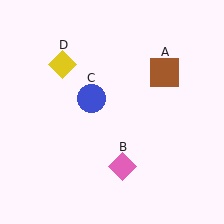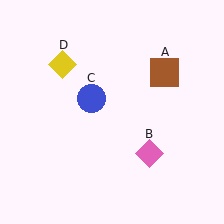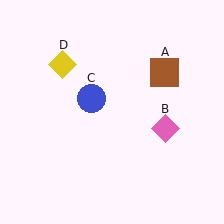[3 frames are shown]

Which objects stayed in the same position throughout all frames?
Brown square (object A) and blue circle (object C) and yellow diamond (object D) remained stationary.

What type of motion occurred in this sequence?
The pink diamond (object B) rotated counterclockwise around the center of the scene.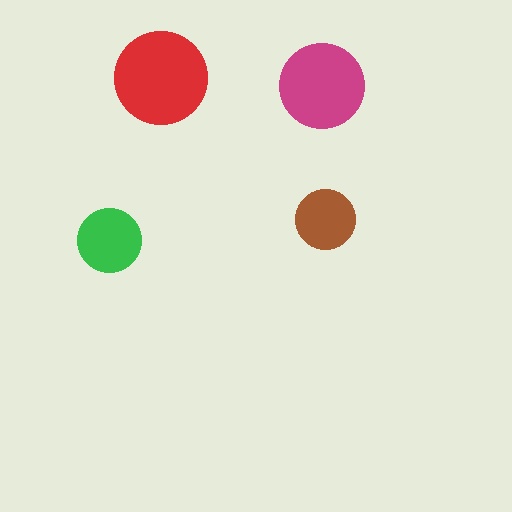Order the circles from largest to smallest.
the red one, the magenta one, the green one, the brown one.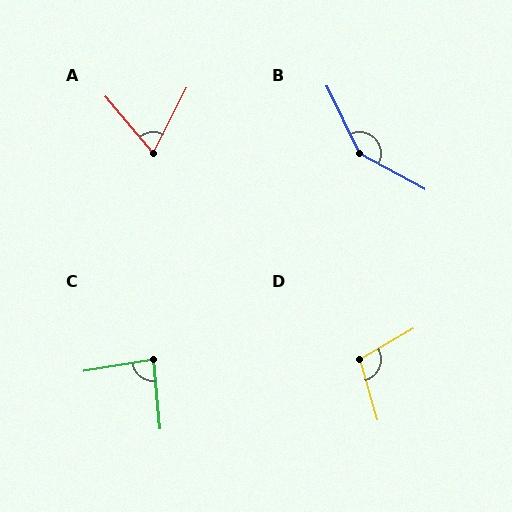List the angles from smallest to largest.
A (67°), C (86°), D (104°), B (144°).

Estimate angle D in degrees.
Approximately 104 degrees.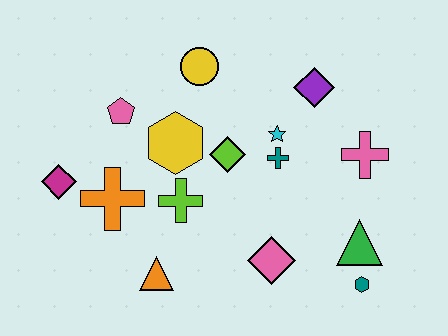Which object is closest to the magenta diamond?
The orange cross is closest to the magenta diamond.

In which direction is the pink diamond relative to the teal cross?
The pink diamond is below the teal cross.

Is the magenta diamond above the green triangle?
Yes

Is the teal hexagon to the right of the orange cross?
Yes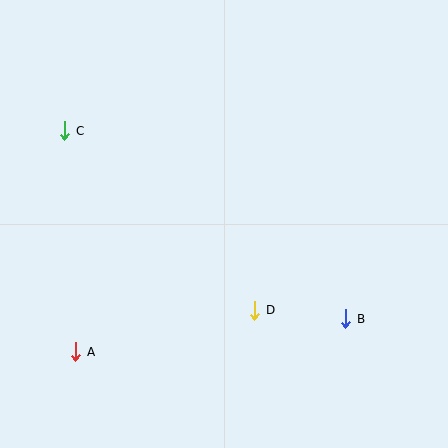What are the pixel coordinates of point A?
Point A is at (76, 352).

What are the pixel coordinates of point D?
Point D is at (255, 311).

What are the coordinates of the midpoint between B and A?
The midpoint between B and A is at (211, 335).